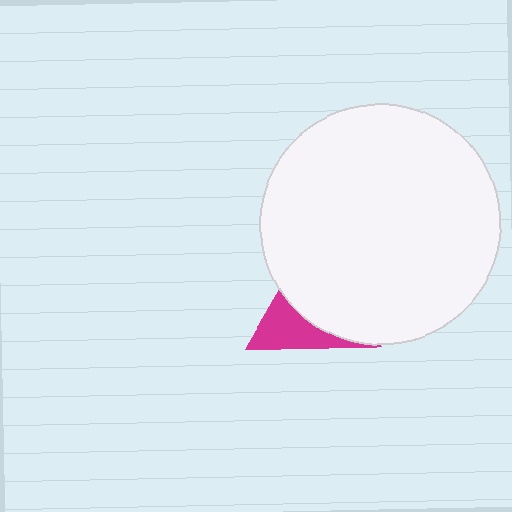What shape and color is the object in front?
The object in front is a white circle.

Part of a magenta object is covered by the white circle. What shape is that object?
It is a triangle.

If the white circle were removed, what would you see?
You would see the complete magenta triangle.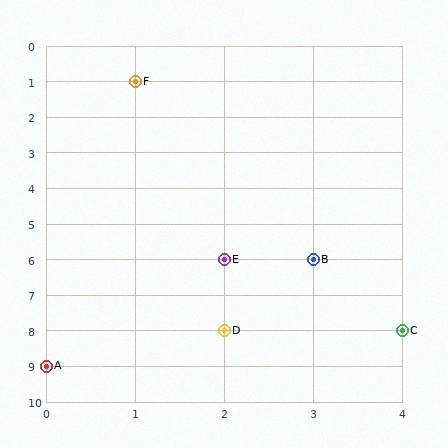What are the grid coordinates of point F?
Point F is at grid coordinates (1, 1).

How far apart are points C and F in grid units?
Points C and F are 3 columns and 7 rows apart (about 7.6 grid units diagonally).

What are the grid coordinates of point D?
Point D is at grid coordinates (2, 8).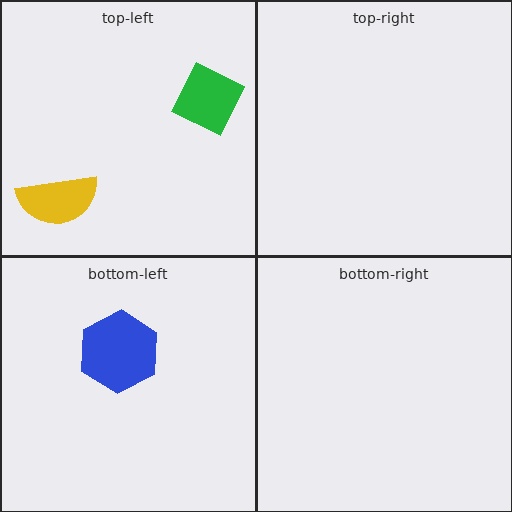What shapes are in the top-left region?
The green diamond, the yellow semicircle.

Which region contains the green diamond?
The top-left region.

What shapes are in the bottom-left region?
The blue hexagon.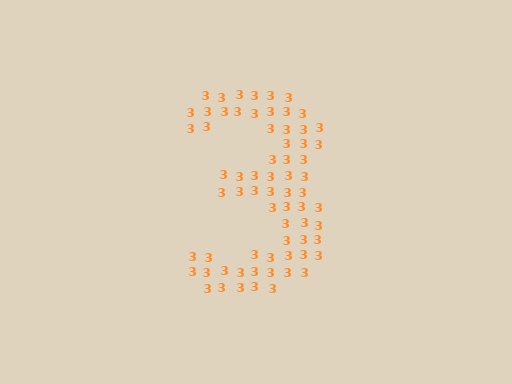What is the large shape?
The large shape is the digit 3.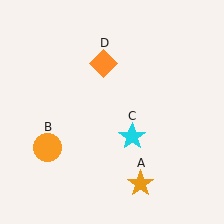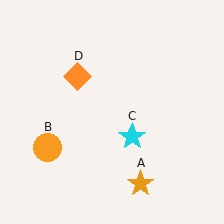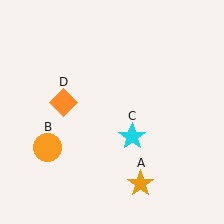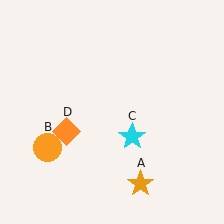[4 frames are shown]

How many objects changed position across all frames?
1 object changed position: orange diamond (object D).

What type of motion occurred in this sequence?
The orange diamond (object D) rotated counterclockwise around the center of the scene.